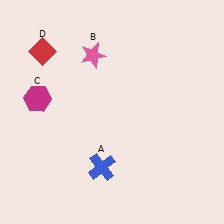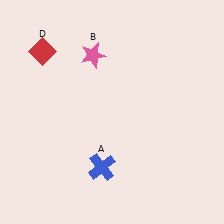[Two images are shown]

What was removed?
The magenta hexagon (C) was removed in Image 2.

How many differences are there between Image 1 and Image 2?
There is 1 difference between the two images.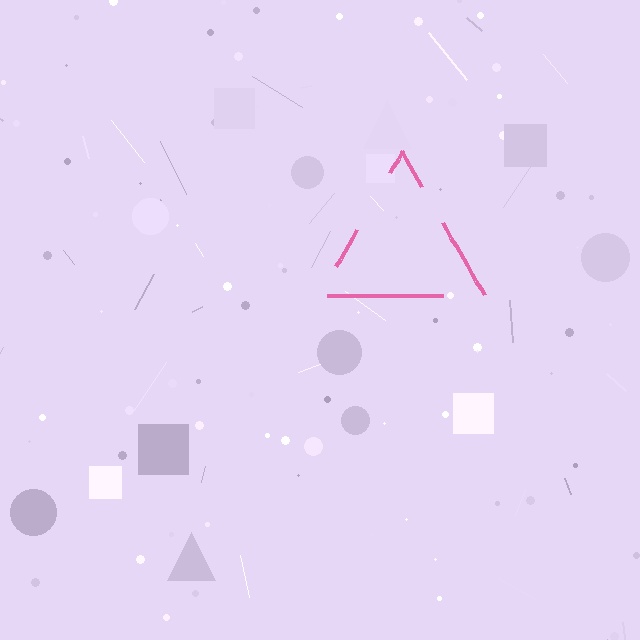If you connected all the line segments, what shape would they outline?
They would outline a triangle.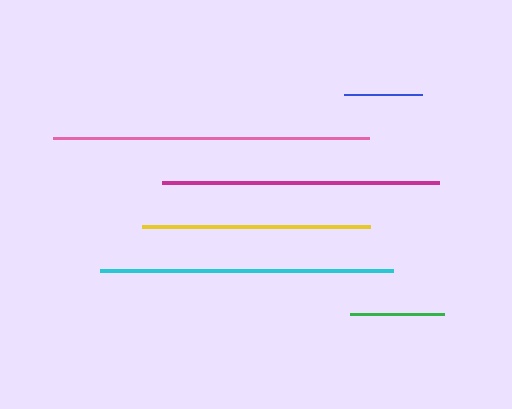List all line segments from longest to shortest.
From longest to shortest: pink, cyan, magenta, yellow, green, blue.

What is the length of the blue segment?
The blue segment is approximately 79 pixels long.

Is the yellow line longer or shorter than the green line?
The yellow line is longer than the green line.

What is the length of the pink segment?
The pink segment is approximately 316 pixels long.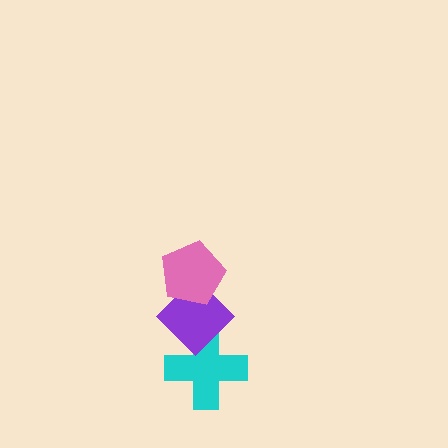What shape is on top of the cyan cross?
The purple diamond is on top of the cyan cross.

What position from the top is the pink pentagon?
The pink pentagon is 1st from the top.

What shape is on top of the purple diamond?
The pink pentagon is on top of the purple diamond.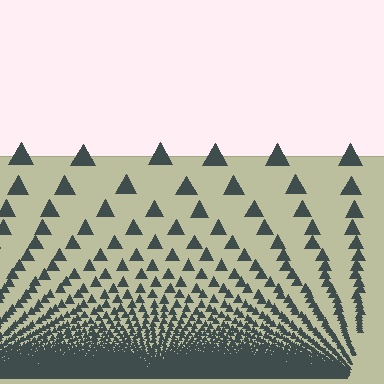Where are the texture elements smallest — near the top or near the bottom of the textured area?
Near the bottom.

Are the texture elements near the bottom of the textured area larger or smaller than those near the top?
Smaller. The gradient is inverted — elements near the bottom are smaller and denser.